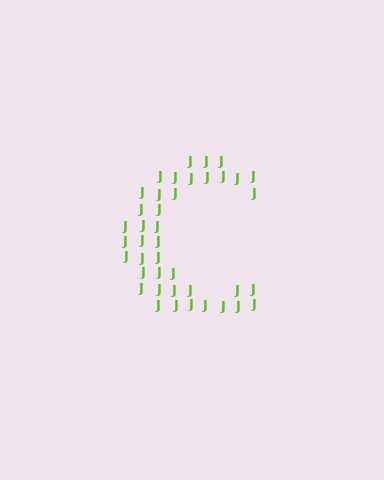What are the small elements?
The small elements are letter J's.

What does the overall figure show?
The overall figure shows the letter C.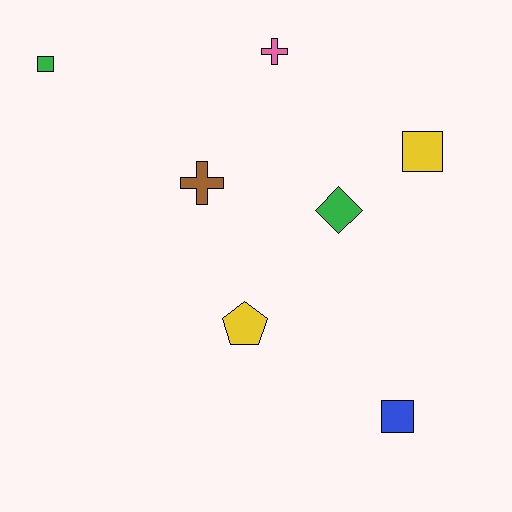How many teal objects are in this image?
There are no teal objects.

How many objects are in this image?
There are 7 objects.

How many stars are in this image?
There are no stars.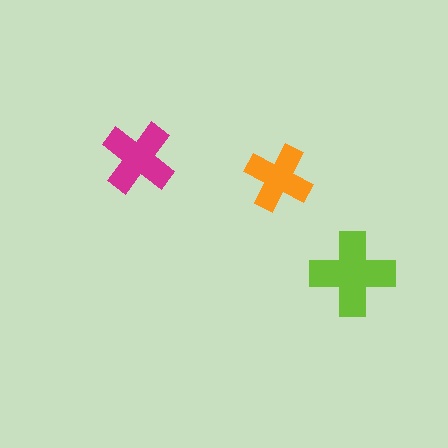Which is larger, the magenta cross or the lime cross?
The lime one.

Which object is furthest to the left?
The magenta cross is leftmost.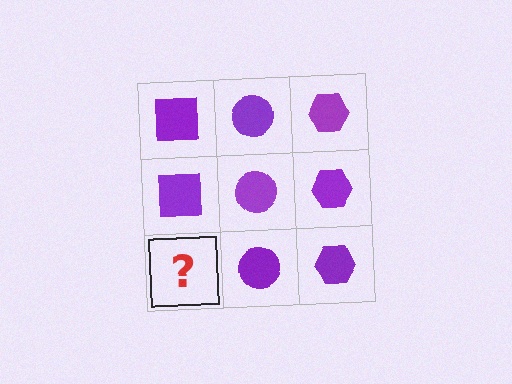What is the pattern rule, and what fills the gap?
The rule is that each column has a consistent shape. The gap should be filled with a purple square.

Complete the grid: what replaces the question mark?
The question mark should be replaced with a purple square.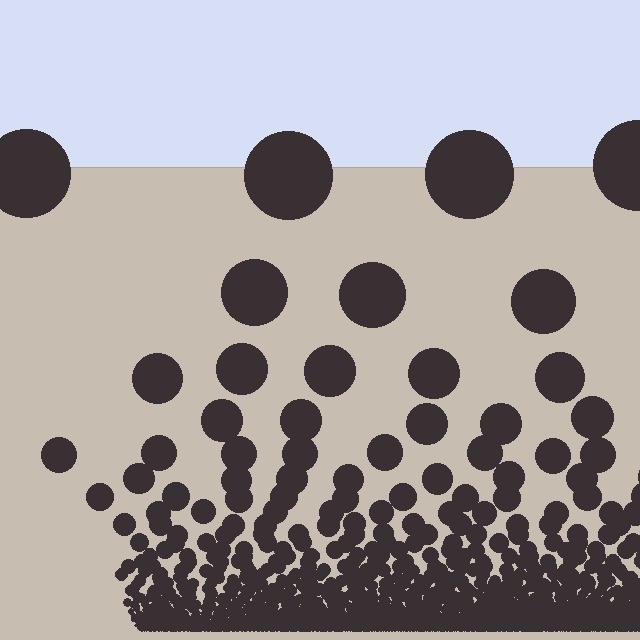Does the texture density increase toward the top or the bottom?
Density increases toward the bottom.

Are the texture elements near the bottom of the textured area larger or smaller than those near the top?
Smaller. The gradient is inverted — elements near the bottom are smaller and denser.